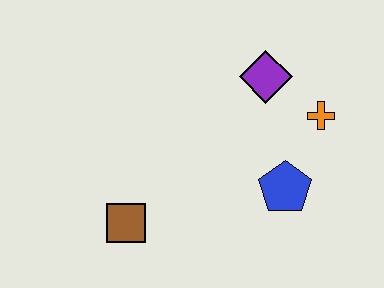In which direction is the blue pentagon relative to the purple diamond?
The blue pentagon is below the purple diamond.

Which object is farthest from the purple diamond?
The brown square is farthest from the purple diamond.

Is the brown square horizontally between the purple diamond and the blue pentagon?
No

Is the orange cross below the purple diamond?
Yes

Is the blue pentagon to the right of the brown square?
Yes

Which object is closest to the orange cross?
The purple diamond is closest to the orange cross.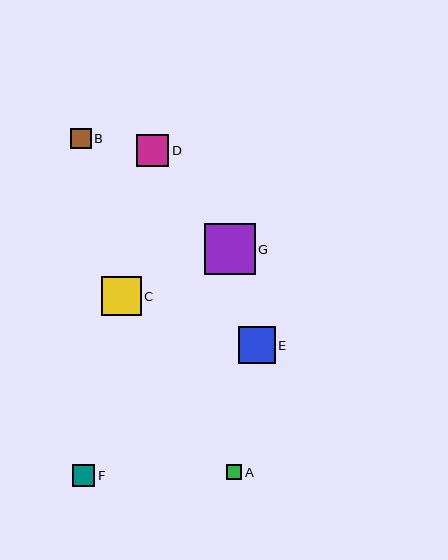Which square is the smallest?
Square A is the smallest with a size of approximately 15 pixels.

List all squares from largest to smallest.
From largest to smallest: G, C, E, D, F, B, A.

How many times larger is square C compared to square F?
Square C is approximately 1.8 times the size of square F.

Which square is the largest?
Square G is the largest with a size of approximately 51 pixels.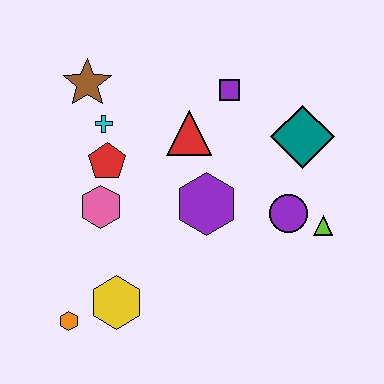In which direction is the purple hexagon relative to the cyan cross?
The purple hexagon is to the right of the cyan cross.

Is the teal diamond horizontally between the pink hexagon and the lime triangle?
Yes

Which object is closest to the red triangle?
The purple square is closest to the red triangle.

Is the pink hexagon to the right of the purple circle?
No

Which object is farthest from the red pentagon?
The lime triangle is farthest from the red pentagon.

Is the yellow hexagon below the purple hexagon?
Yes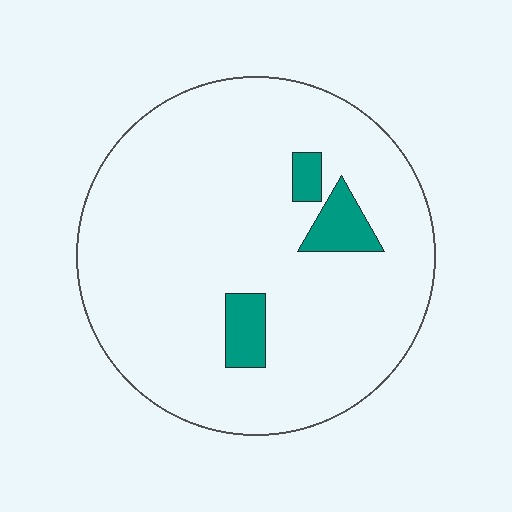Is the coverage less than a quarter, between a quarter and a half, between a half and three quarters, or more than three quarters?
Less than a quarter.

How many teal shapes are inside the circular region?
3.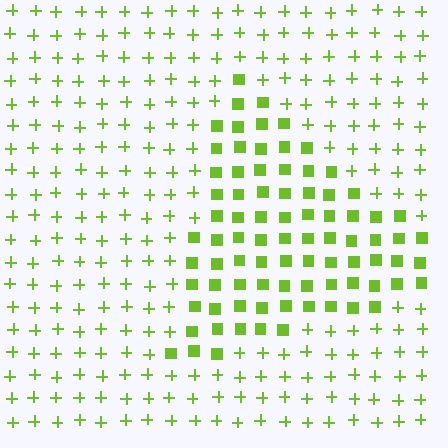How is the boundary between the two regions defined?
The boundary is defined by a change in element shape: squares inside vs. plus signs outside. All elements share the same color and spacing.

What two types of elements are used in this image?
The image uses squares inside the triangle region and plus signs outside it.